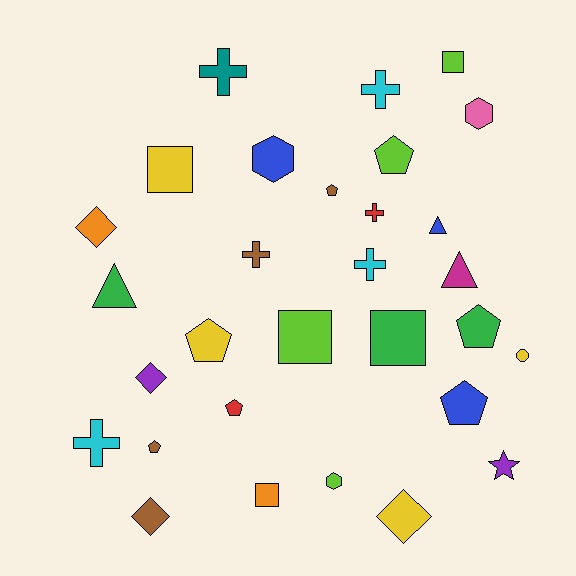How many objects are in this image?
There are 30 objects.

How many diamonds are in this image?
There are 4 diamonds.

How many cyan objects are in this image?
There are 3 cyan objects.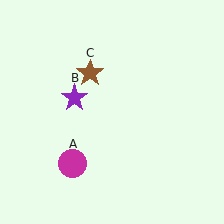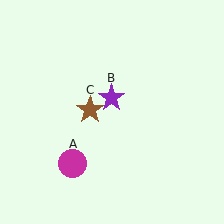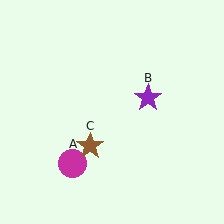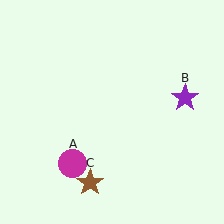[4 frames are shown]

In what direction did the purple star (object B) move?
The purple star (object B) moved right.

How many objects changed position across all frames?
2 objects changed position: purple star (object B), brown star (object C).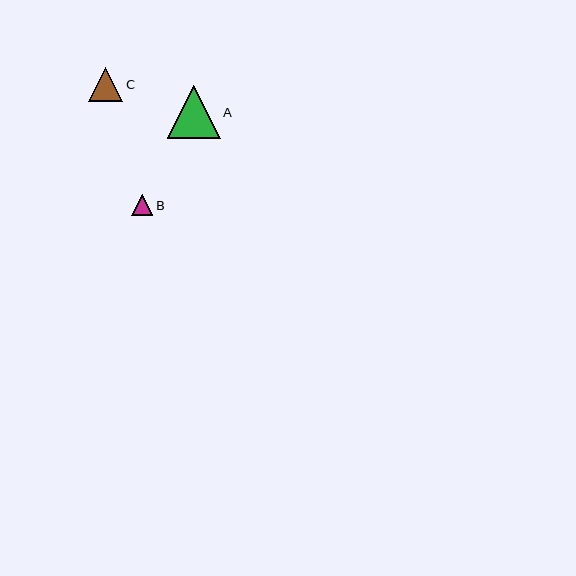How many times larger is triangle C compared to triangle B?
Triangle C is approximately 1.6 times the size of triangle B.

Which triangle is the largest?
Triangle A is the largest with a size of approximately 53 pixels.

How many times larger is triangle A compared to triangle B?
Triangle A is approximately 2.5 times the size of triangle B.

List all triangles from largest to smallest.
From largest to smallest: A, C, B.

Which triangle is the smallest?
Triangle B is the smallest with a size of approximately 21 pixels.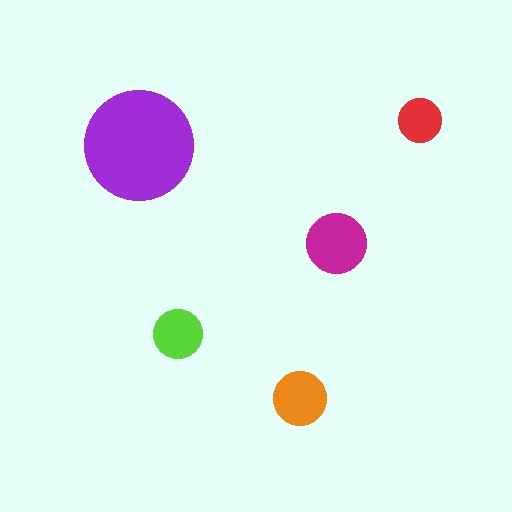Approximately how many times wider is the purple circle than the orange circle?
About 2 times wider.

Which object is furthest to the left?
The purple circle is leftmost.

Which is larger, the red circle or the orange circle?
The orange one.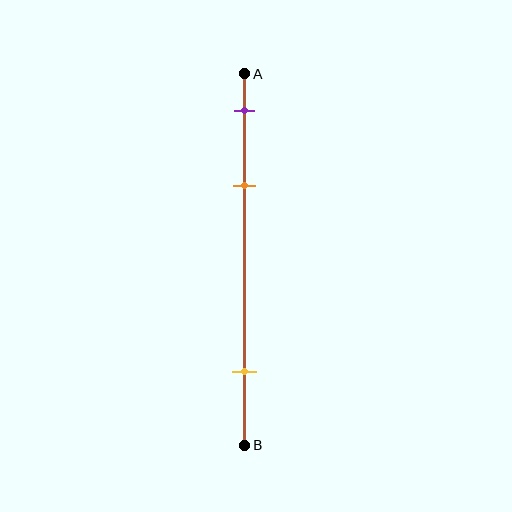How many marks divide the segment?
There are 3 marks dividing the segment.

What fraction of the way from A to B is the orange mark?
The orange mark is approximately 30% (0.3) of the way from A to B.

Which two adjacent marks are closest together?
The purple and orange marks are the closest adjacent pair.